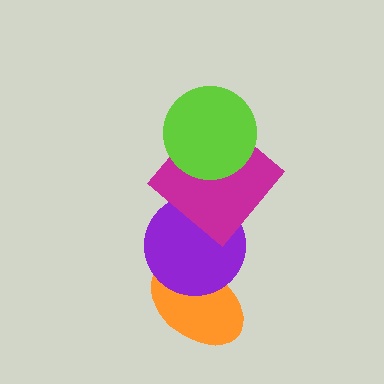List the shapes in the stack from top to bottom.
From top to bottom: the lime circle, the magenta diamond, the purple circle, the orange ellipse.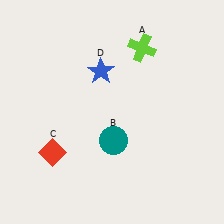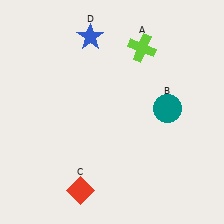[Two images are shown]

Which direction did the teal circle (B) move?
The teal circle (B) moved right.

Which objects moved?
The objects that moved are: the teal circle (B), the red diamond (C), the blue star (D).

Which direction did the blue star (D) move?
The blue star (D) moved up.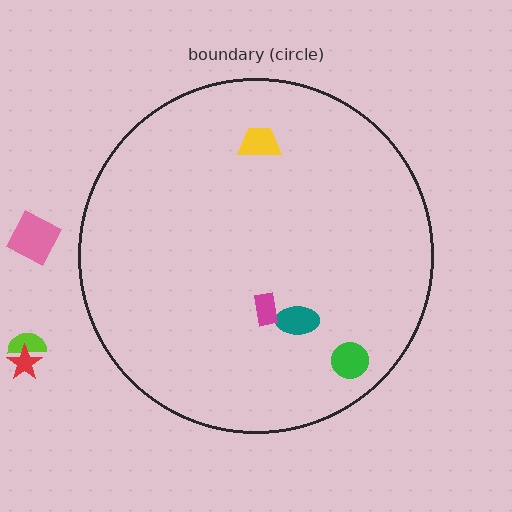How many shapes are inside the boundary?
4 inside, 3 outside.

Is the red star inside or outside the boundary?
Outside.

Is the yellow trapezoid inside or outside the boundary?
Inside.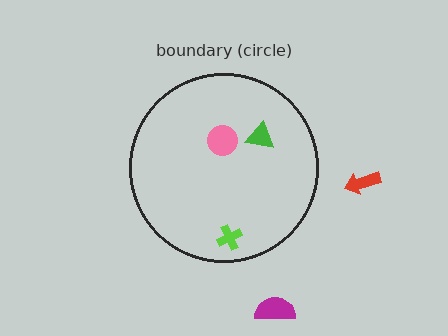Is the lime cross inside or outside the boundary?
Inside.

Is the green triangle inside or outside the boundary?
Inside.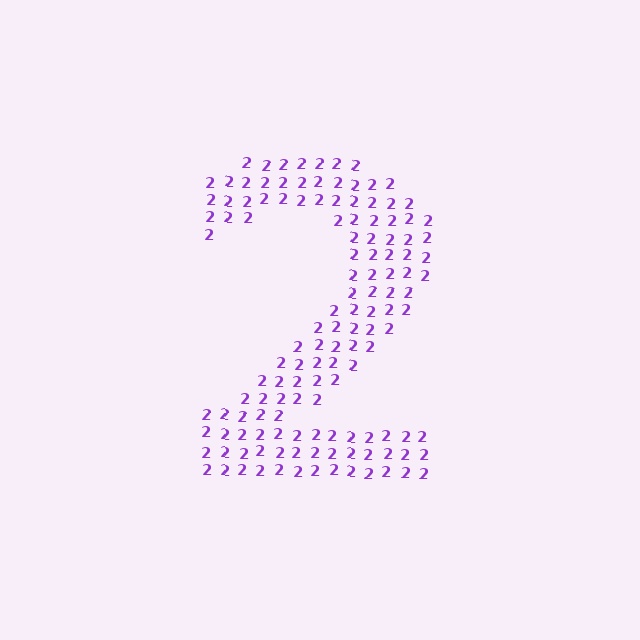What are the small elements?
The small elements are digit 2's.